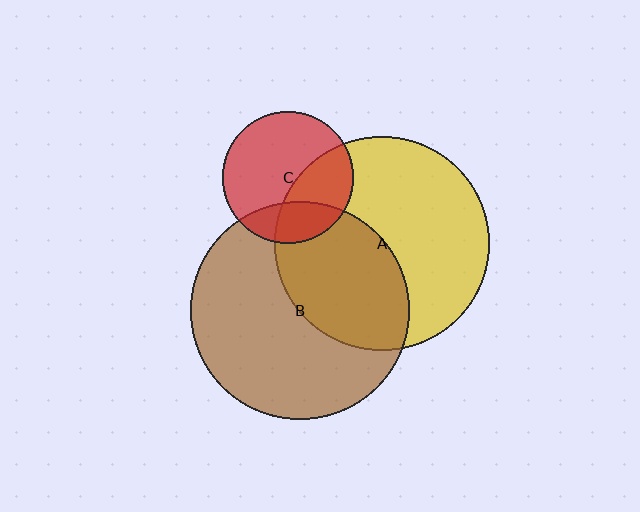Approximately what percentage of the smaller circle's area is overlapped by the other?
Approximately 25%.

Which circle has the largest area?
Circle B (brown).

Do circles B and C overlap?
Yes.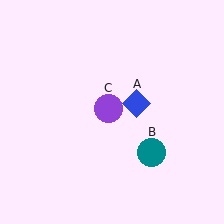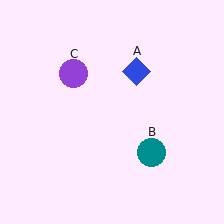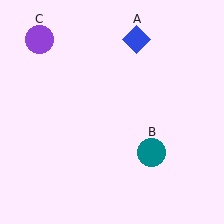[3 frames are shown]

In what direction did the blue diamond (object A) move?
The blue diamond (object A) moved up.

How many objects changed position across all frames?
2 objects changed position: blue diamond (object A), purple circle (object C).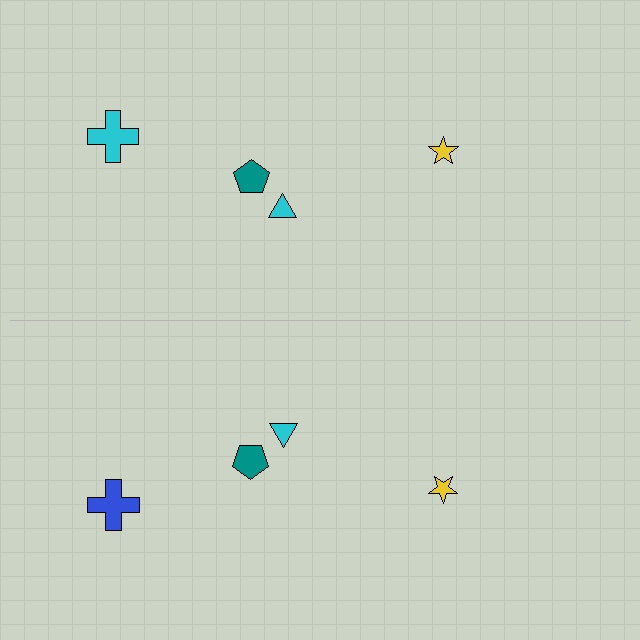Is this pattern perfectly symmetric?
No, the pattern is not perfectly symmetric. The blue cross on the bottom side breaks the symmetry — its mirror counterpart is cyan.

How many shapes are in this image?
There are 8 shapes in this image.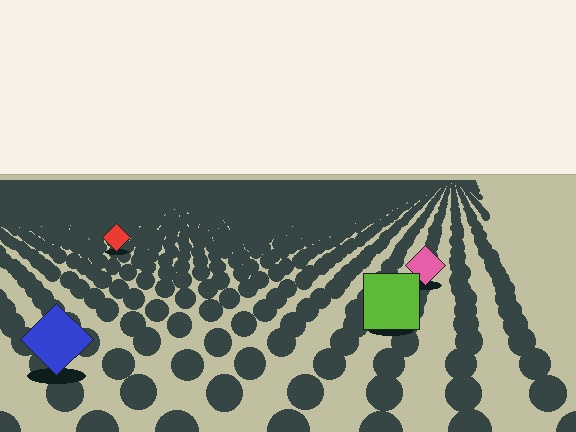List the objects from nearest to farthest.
From nearest to farthest: the blue diamond, the lime square, the pink diamond, the red diamond.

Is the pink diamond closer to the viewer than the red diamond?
Yes. The pink diamond is closer — you can tell from the texture gradient: the ground texture is coarser near it.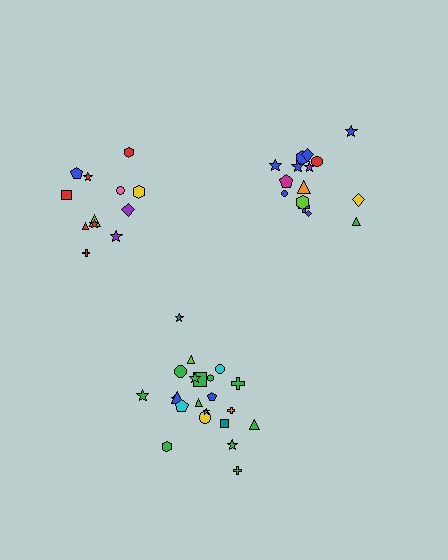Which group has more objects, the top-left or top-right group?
The top-right group.